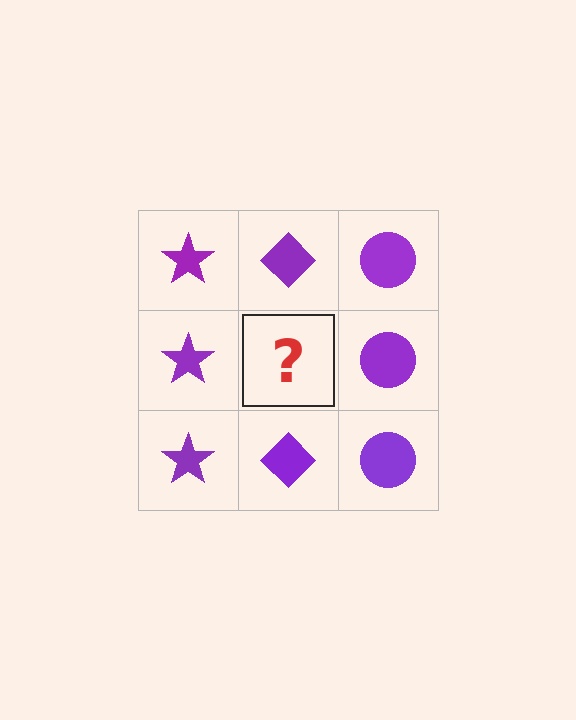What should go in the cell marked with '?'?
The missing cell should contain a purple diamond.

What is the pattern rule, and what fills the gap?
The rule is that each column has a consistent shape. The gap should be filled with a purple diamond.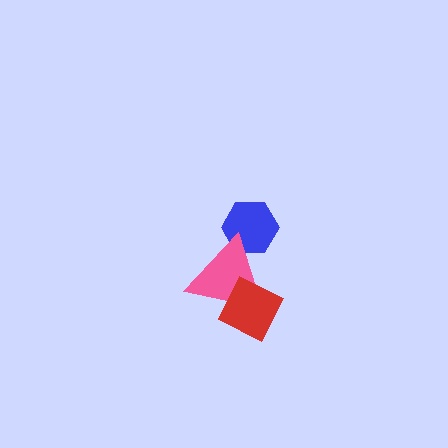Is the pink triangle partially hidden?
Yes, it is partially covered by another shape.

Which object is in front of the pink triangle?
The red diamond is in front of the pink triangle.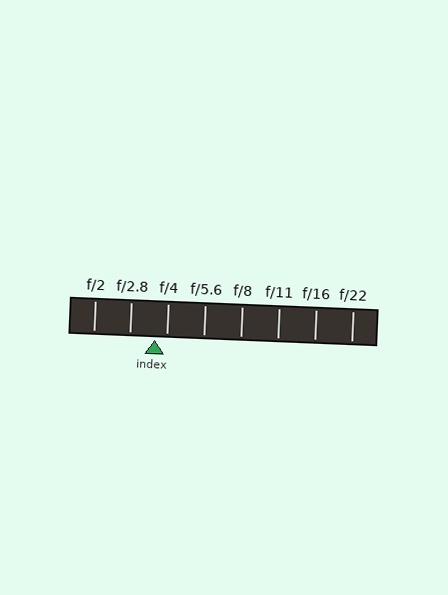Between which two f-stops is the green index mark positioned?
The index mark is between f/2.8 and f/4.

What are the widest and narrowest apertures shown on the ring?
The widest aperture shown is f/2 and the narrowest is f/22.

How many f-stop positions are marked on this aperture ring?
There are 8 f-stop positions marked.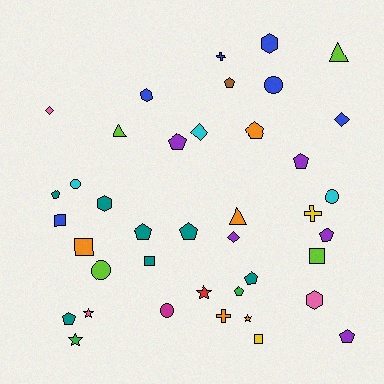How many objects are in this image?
There are 40 objects.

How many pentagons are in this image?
There are 12 pentagons.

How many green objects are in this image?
There are 2 green objects.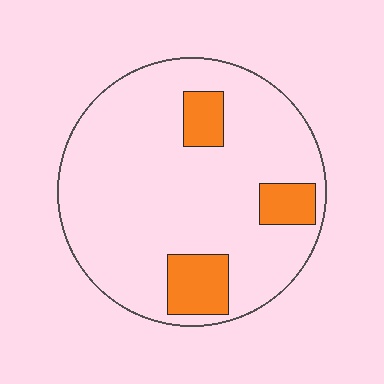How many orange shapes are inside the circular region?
3.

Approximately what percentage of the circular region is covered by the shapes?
Approximately 15%.